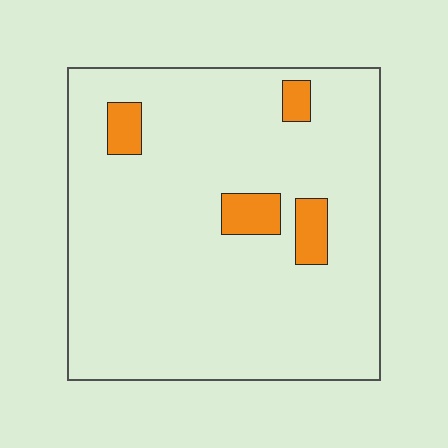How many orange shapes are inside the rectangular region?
4.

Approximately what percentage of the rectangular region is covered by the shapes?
Approximately 10%.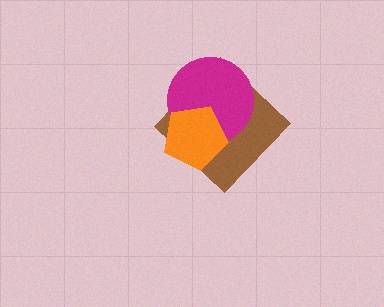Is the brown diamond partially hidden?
Yes, it is partially covered by another shape.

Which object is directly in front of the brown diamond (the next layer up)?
The magenta circle is directly in front of the brown diamond.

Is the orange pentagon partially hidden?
No, no other shape covers it.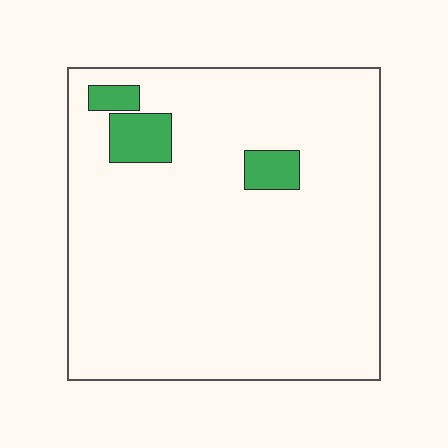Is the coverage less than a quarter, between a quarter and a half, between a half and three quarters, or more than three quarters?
Less than a quarter.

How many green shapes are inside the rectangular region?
3.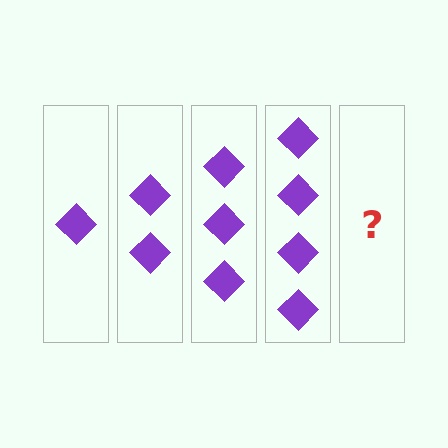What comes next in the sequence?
The next element should be 5 diamonds.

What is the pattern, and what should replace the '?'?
The pattern is that each step adds one more diamond. The '?' should be 5 diamonds.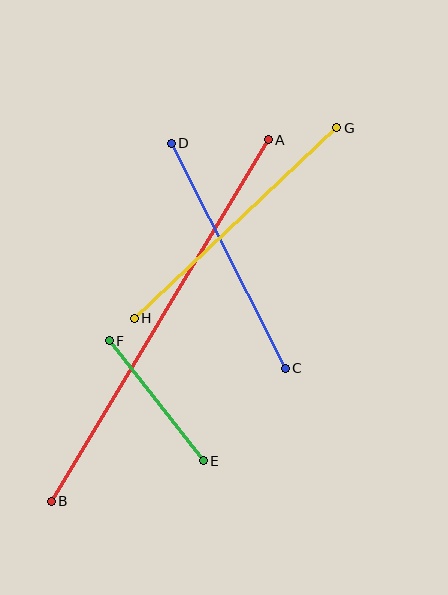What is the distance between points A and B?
The distance is approximately 422 pixels.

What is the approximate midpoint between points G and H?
The midpoint is at approximately (236, 223) pixels.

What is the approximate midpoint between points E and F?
The midpoint is at approximately (156, 401) pixels.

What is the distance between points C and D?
The distance is approximately 252 pixels.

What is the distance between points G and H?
The distance is approximately 278 pixels.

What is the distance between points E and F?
The distance is approximately 152 pixels.